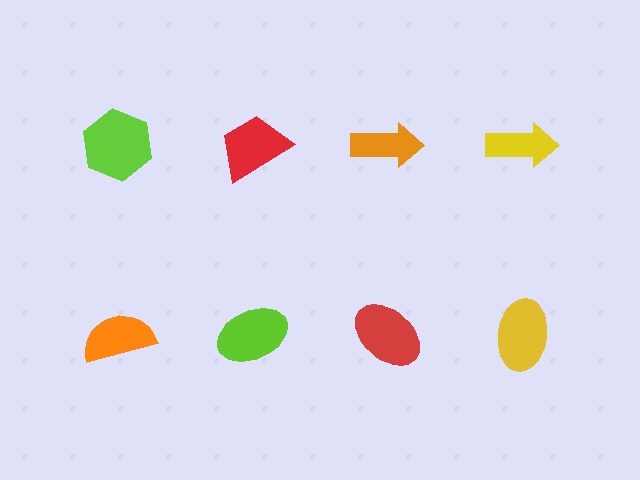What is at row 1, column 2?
A red trapezoid.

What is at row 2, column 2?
A lime ellipse.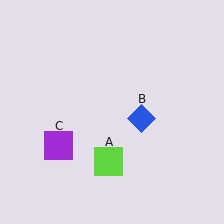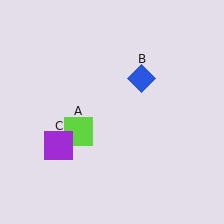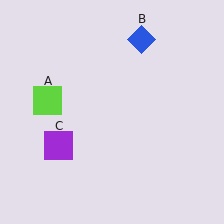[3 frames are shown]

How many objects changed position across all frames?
2 objects changed position: lime square (object A), blue diamond (object B).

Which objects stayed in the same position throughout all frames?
Purple square (object C) remained stationary.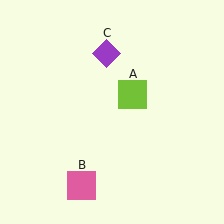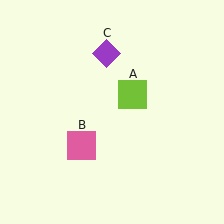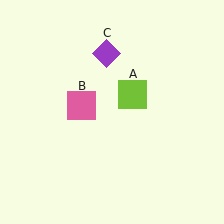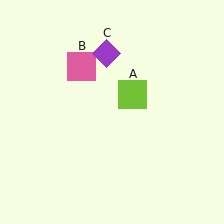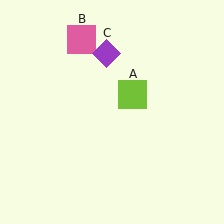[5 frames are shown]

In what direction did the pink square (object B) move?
The pink square (object B) moved up.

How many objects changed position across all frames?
1 object changed position: pink square (object B).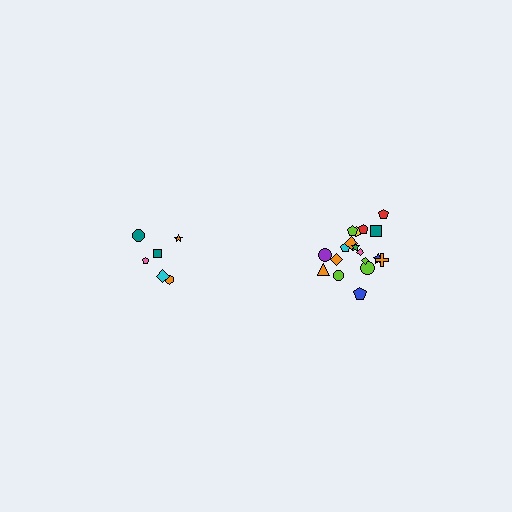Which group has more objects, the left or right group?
The right group.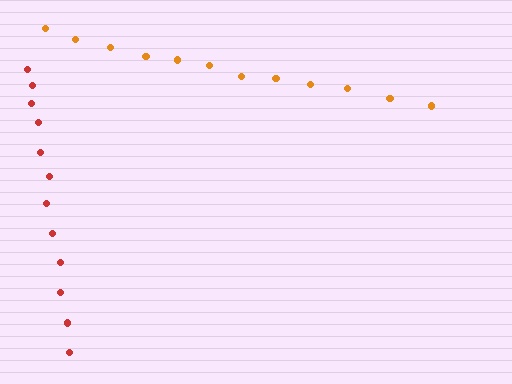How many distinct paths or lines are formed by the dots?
There are 2 distinct paths.